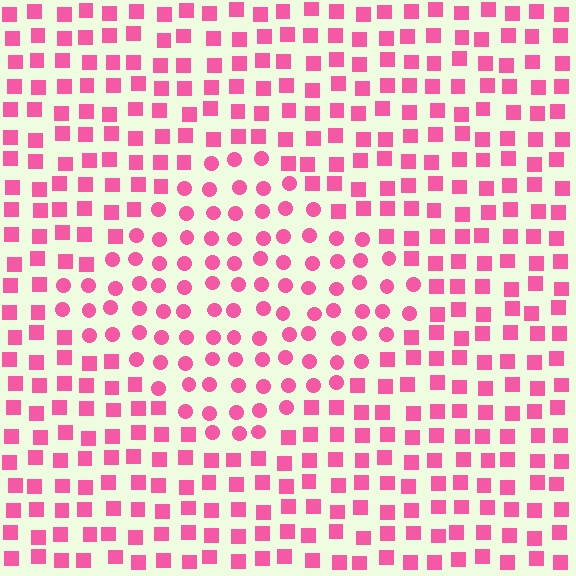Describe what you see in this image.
The image is filled with small pink elements arranged in a uniform grid. A diamond-shaped region contains circles, while the surrounding area contains squares. The boundary is defined purely by the change in element shape.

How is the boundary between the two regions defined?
The boundary is defined by a change in element shape: circles inside vs. squares outside. All elements share the same color and spacing.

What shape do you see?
I see a diamond.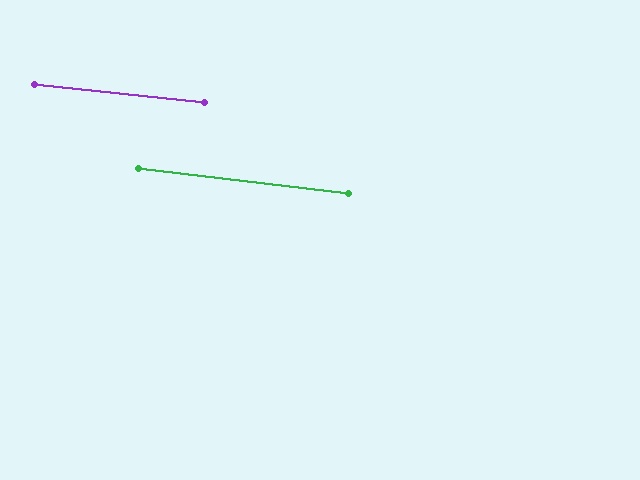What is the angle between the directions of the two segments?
Approximately 1 degree.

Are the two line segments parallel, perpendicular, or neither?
Parallel — their directions differ by only 0.6°.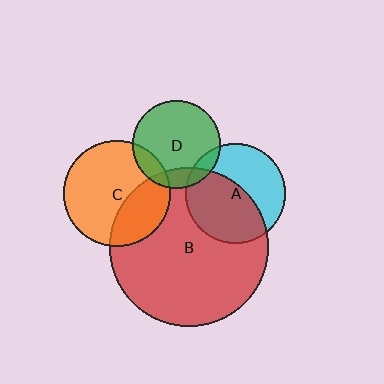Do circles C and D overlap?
Yes.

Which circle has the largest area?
Circle B (red).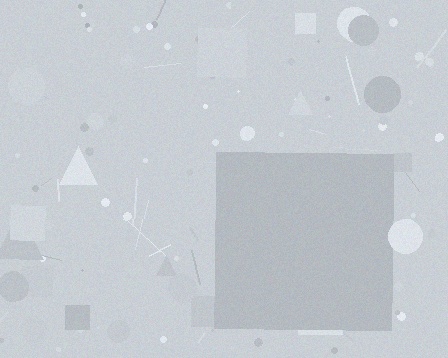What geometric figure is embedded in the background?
A square is embedded in the background.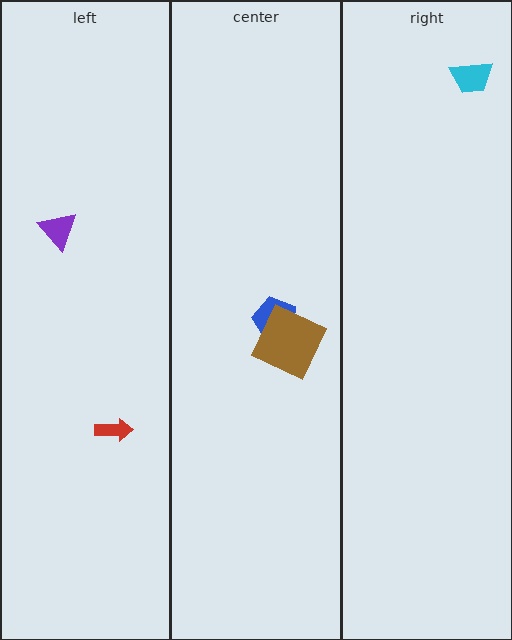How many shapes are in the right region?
1.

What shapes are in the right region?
The cyan trapezoid.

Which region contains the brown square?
The center region.